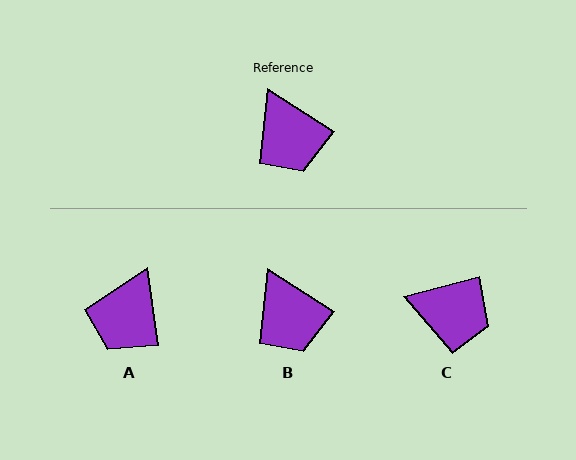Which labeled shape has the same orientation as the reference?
B.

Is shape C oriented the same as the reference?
No, it is off by about 47 degrees.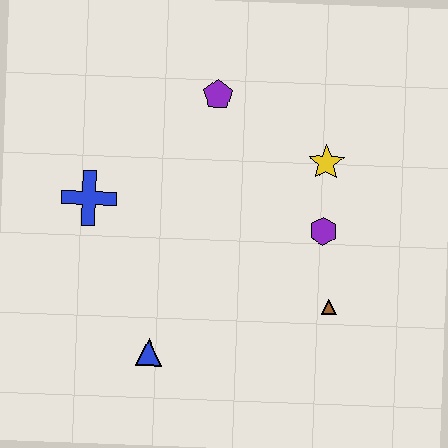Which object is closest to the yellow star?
The purple hexagon is closest to the yellow star.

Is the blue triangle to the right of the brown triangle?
No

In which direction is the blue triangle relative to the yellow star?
The blue triangle is below the yellow star.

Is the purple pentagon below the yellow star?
No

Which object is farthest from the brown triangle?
The blue cross is farthest from the brown triangle.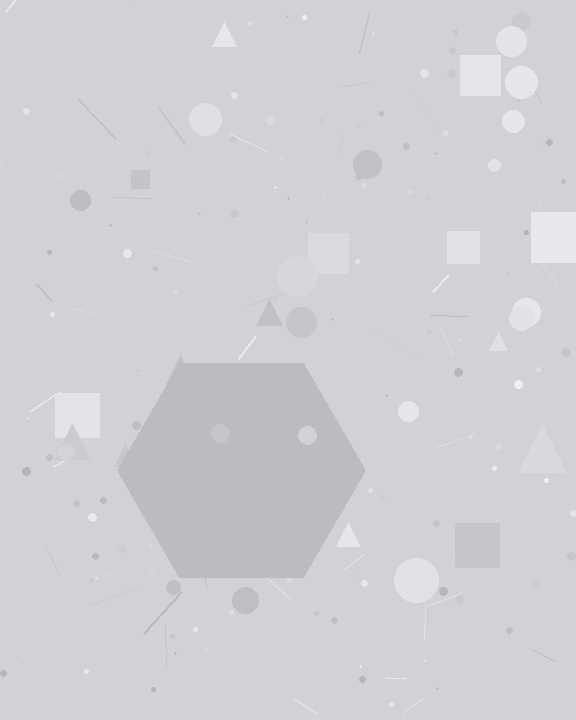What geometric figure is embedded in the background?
A hexagon is embedded in the background.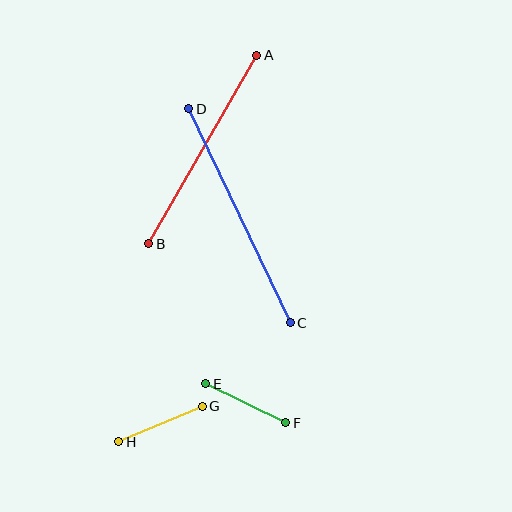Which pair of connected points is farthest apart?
Points C and D are farthest apart.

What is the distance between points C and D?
The distance is approximately 237 pixels.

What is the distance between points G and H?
The distance is approximately 91 pixels.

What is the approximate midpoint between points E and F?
The midpoint is at approximately (246, 403) pixels.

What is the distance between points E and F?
The distance is approximately 89 pixels.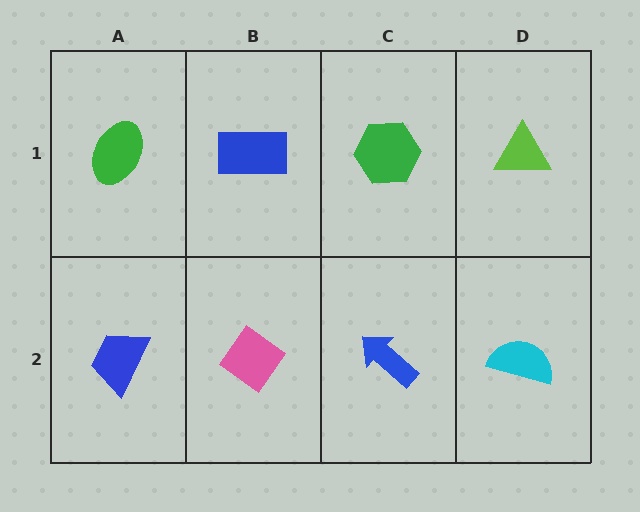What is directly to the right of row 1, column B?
A green hexagon.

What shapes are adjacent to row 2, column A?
A green ellipse (row 1, column A), a pink diamond (row 2, column B).